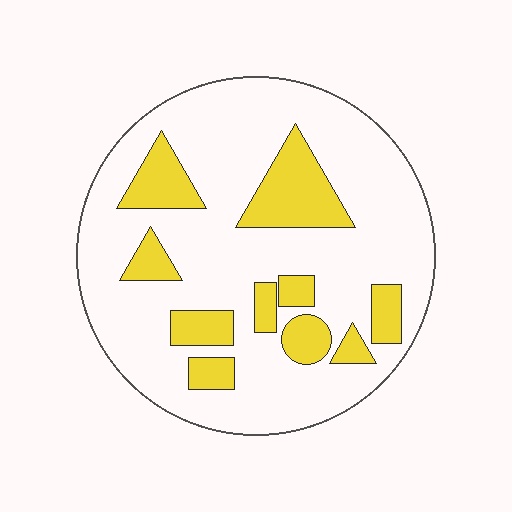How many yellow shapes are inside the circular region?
10.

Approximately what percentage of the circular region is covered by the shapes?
Approximately 25%.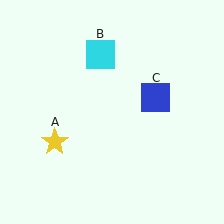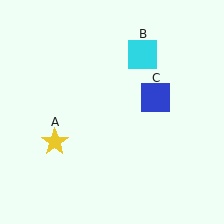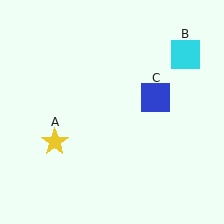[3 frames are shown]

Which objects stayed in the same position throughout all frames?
Yellow star (object A) and blue square (object C) remained stationary.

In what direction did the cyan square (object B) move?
The cyan square (object B) moved right.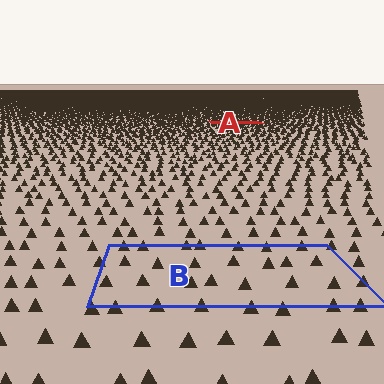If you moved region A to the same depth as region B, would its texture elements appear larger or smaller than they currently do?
They would appear larger. At a closer depth, the same texture elements are projected at a bigger on-screen size.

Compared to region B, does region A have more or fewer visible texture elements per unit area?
Region A has more texture elements per unit area — they are packed more densely because it is farther away.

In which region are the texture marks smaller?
The texture marks are smaller in region A, because it is farther away.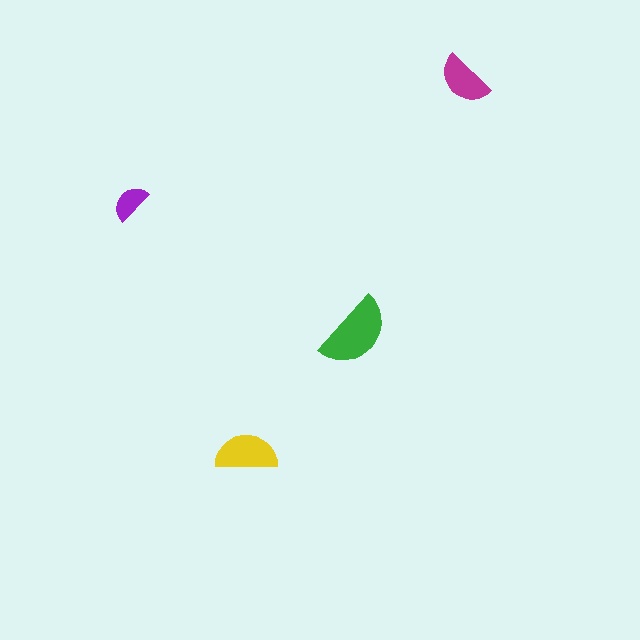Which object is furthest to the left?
The purple semicircle is leftmost.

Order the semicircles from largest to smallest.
the green one, the yellow one, the magenta one, the purple one.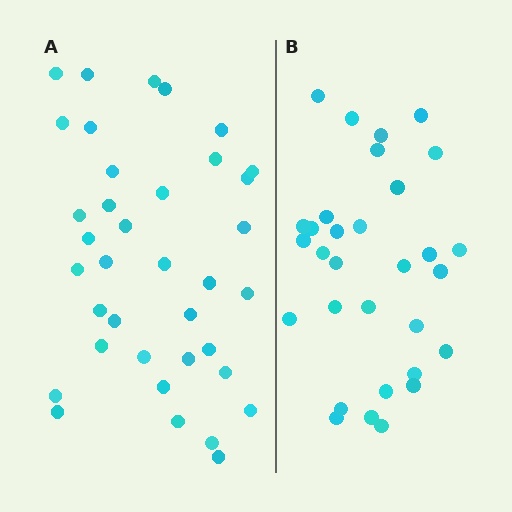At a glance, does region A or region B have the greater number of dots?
Region A (the left region) has more dots.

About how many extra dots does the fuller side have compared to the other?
Region A has about 6 more dots than region B.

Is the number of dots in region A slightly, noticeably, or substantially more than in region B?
Region A has only slightly more — the two regions are fairly close. The ratio is roughly 1.2 to 1.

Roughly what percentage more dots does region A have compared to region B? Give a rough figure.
About 20% more.